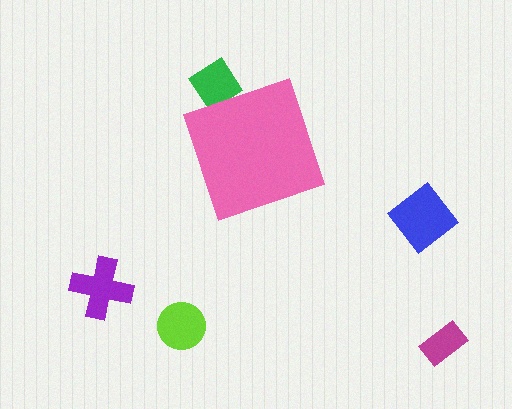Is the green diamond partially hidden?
Yes, the green diamond is partially hidden behind the pink diamond.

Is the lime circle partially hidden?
No, the lime circle is fully visible.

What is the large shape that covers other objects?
A pink diamond.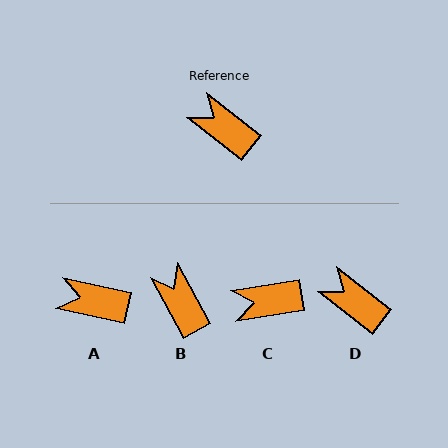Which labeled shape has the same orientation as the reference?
D.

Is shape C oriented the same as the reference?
No, it is off by about 47 degrees.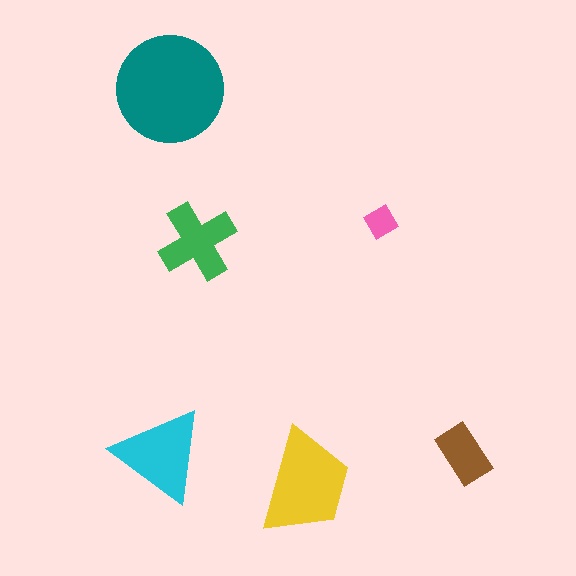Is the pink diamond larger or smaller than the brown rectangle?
Smaller.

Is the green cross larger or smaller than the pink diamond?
Larger.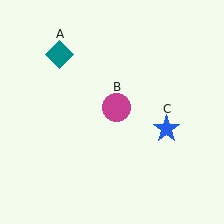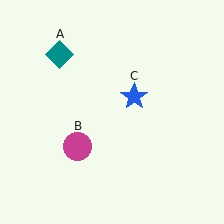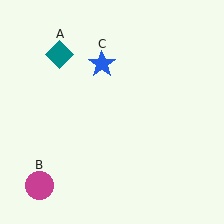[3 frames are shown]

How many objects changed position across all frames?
2 objects changed position: magenta circle (object B), blue star (object C).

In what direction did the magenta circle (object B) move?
The magenta circle (object B) moved down and to the left.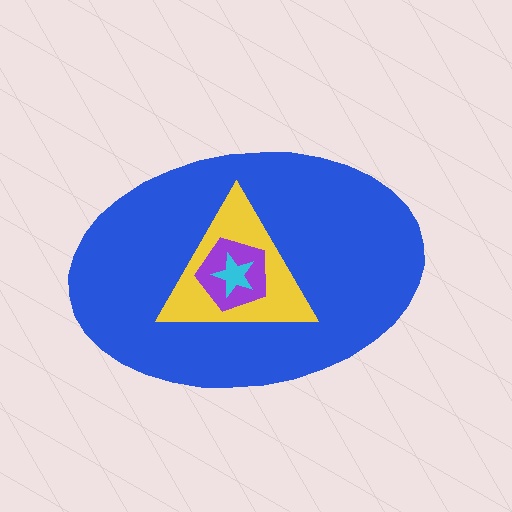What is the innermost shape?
The cyan star.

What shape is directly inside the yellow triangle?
The purple pentagon.